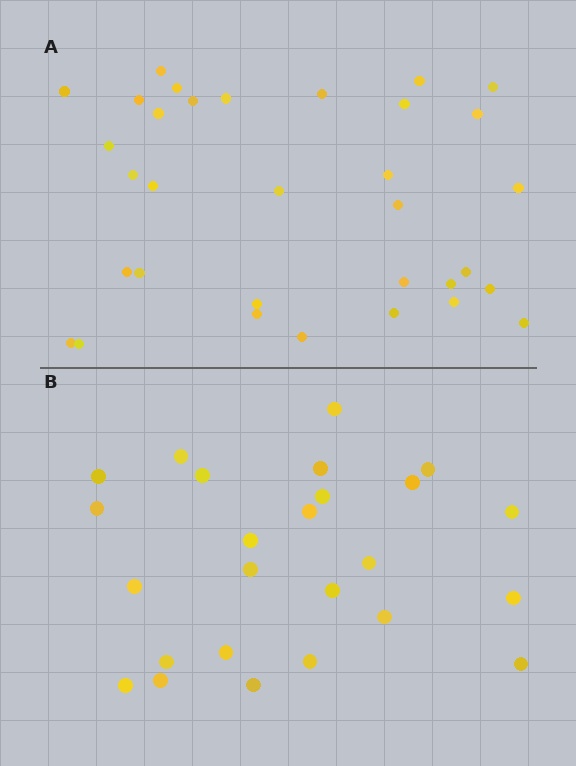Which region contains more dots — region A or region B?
Region A (the top region) has more dots.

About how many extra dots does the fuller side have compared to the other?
Region A has roughly 8 or so more dots than region B.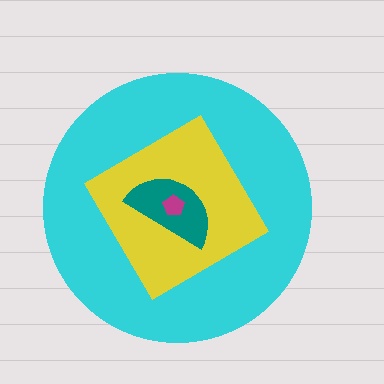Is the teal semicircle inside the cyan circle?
Yes.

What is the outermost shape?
The cyan circle.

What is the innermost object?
The magenta pentagon.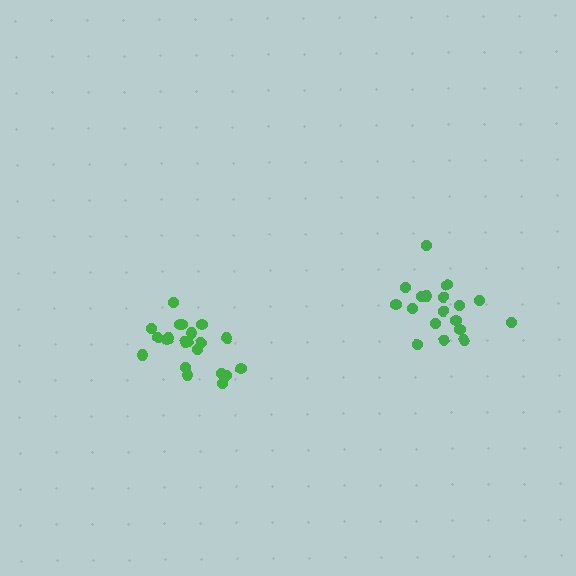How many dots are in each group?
Group 1: 21 dots, Group 2: 18 dots (39 total).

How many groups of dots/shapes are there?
There are 2 groups.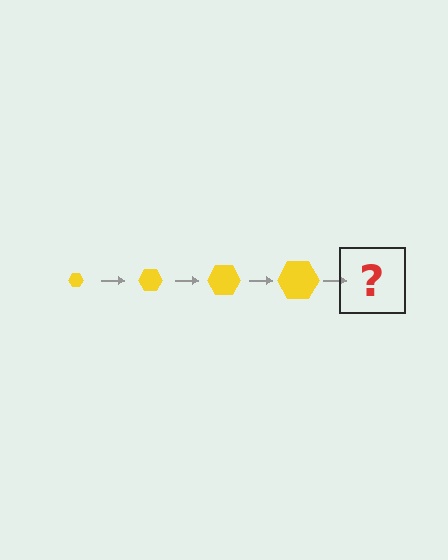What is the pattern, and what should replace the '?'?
The pattern is that the hexagon gets progressively larger each step. The '?' should be a yellow hexagon, larger than the previous one.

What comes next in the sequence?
The next element should be a yellow hexagon, larger than the previous one.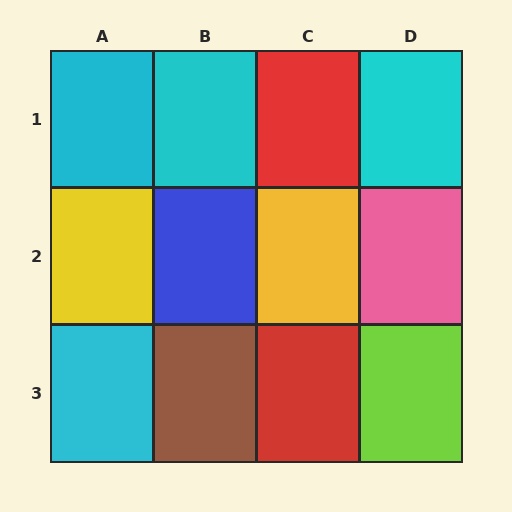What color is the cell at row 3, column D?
Lime.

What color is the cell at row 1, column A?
Cyan.